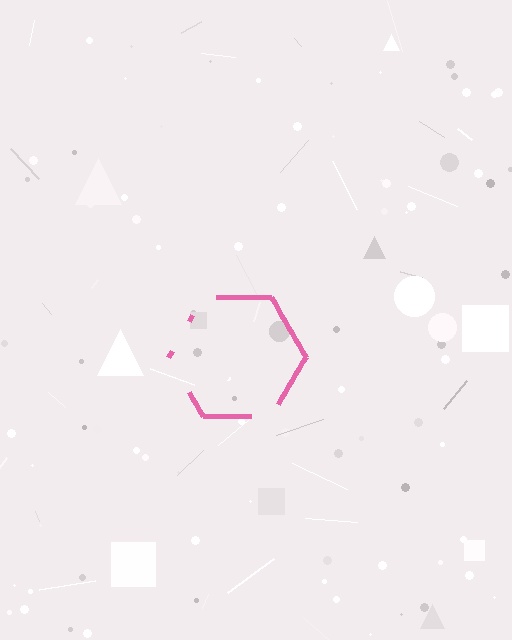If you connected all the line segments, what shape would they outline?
They would outline a hexagon.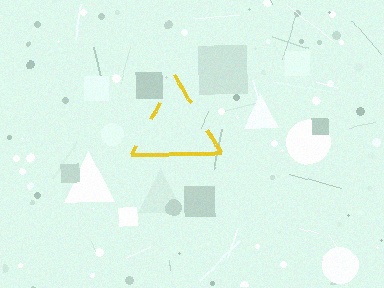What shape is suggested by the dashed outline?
The dashed outline suggests a triangle.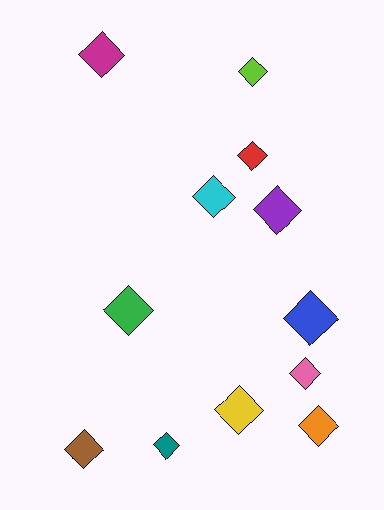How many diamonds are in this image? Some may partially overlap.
There are 12 diamonds.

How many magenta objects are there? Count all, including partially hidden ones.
There is 1 magenta object.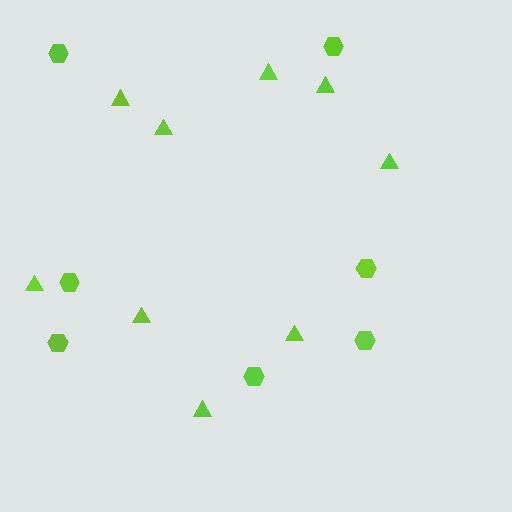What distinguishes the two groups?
There are 2 groups: one group of triangles (9) and one group of hexagons (7).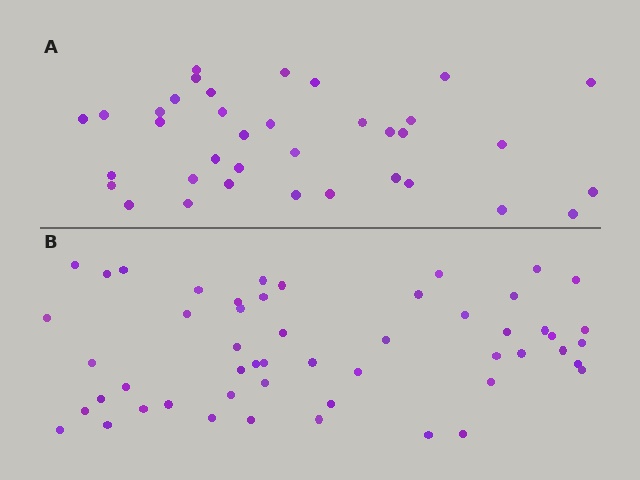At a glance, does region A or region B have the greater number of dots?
Region B (the bottom region) has more dots.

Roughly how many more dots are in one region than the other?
Region B has approximately 15 more dots than region A.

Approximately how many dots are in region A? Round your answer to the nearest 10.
About 40 dots. (The exact count is 36, which rounds to 40.)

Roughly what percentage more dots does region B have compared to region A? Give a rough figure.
About 45% more.